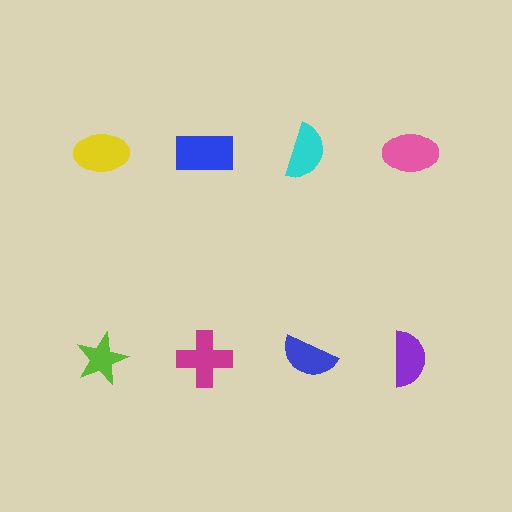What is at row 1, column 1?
A yellow ellipse.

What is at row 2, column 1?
A lime star.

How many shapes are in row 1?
4 shapes.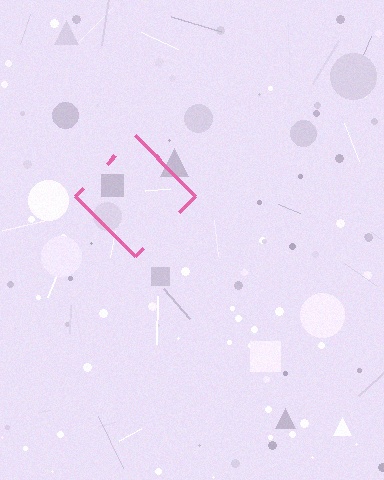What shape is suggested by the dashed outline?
The dashed outline suggests a diamond.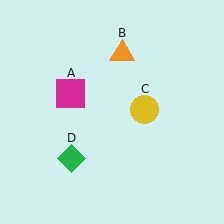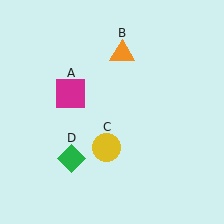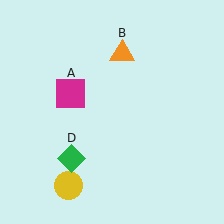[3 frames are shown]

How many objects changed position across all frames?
1 object changed position: yellow circle (object C).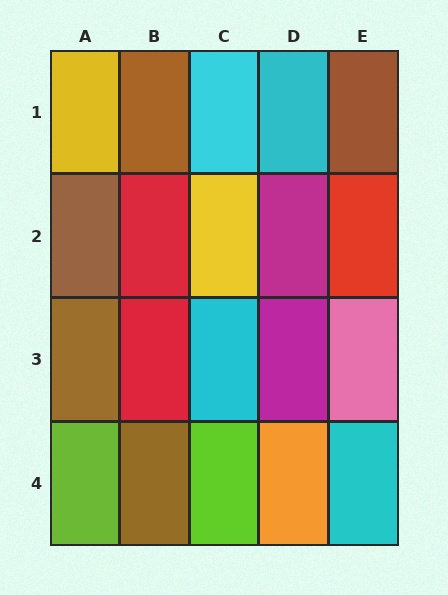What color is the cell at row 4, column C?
Lime.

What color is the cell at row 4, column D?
Orange.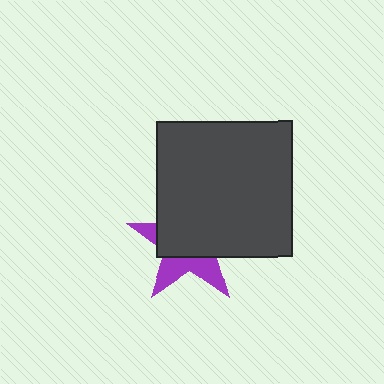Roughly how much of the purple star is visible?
A small part of it is visible (roughly 38%).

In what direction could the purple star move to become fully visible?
The purple star could move down. That would shift it out from behind the dark gray square entirely.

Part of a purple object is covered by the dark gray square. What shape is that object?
It is a star.